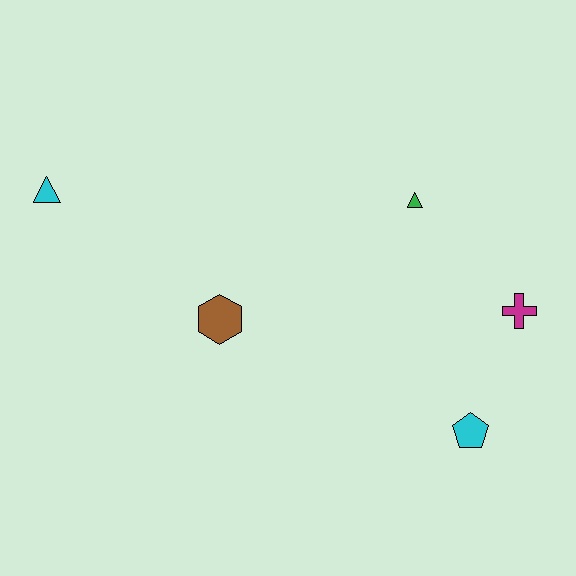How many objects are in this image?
There are 5 objects.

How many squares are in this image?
There are no squares.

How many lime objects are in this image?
There are no lime objects.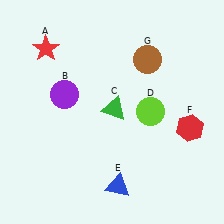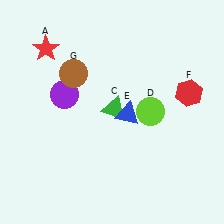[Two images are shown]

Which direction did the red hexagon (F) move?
The red hexagon (F) moved up.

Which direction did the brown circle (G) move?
The brown circle (G) moved left.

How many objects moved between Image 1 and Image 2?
3 objects moved between the two images.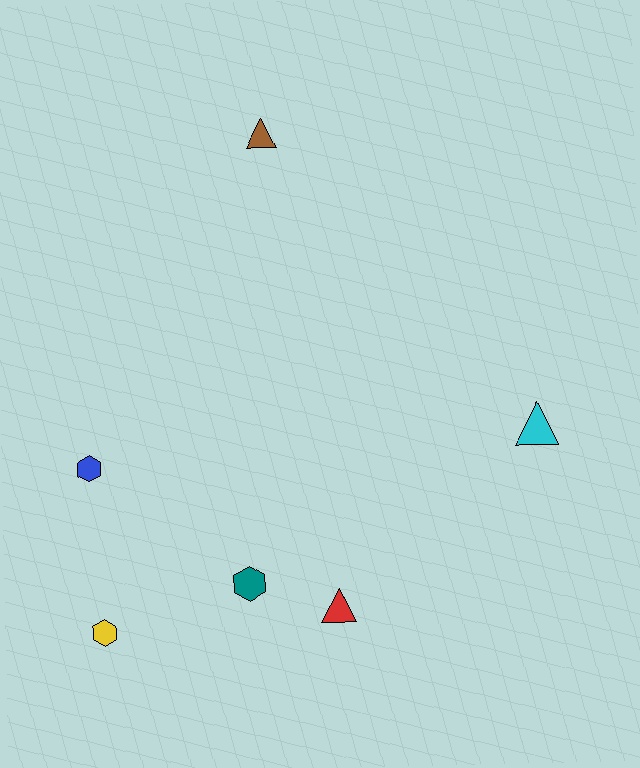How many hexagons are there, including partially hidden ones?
There are 3 hexagons.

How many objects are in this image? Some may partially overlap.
There are 6 objects.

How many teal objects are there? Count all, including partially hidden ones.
There is 1 teal object.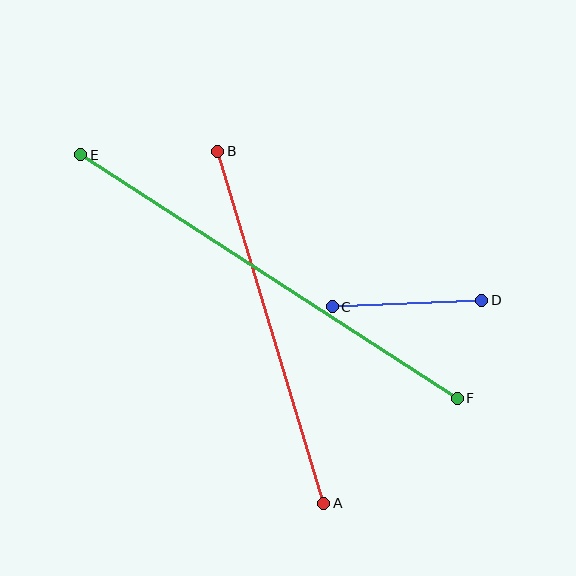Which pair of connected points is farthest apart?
Points E and F are farthest apart.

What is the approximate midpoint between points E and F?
The midpoint is at approximately (269, 276) pixels.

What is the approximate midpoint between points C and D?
The midpoint is at approximately (407, 304) pixels.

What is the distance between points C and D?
The distance is approximately 149 pixels.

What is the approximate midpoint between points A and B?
The midpoint is at approximately (271, 327) pixels.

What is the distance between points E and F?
The distance is approximately 448 pixels.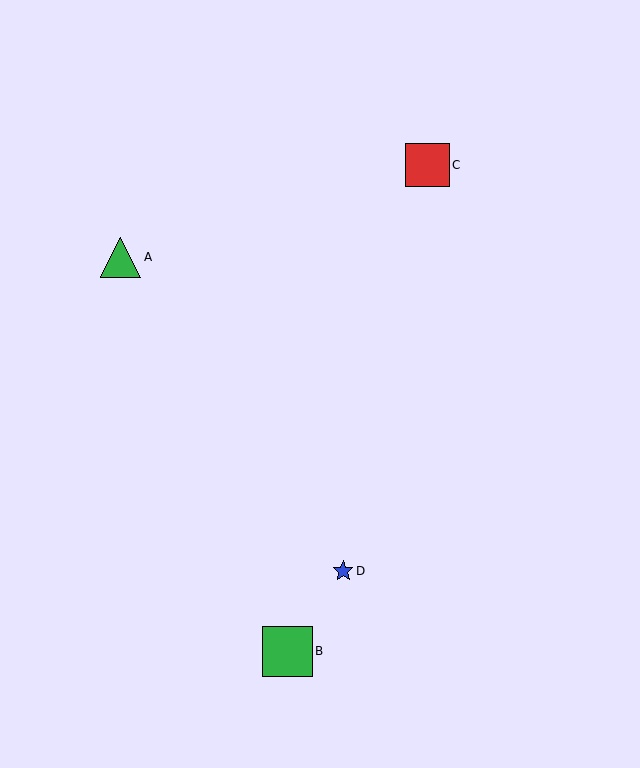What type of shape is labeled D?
Shape D is a blue star.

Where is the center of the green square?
The center of the green square is at (288, 651).